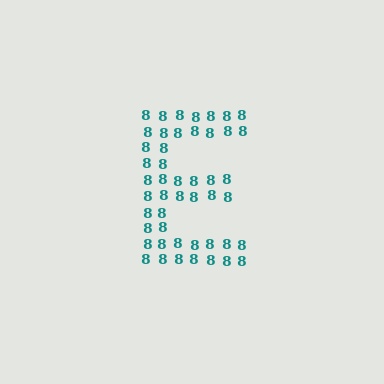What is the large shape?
The large shape is the letter E.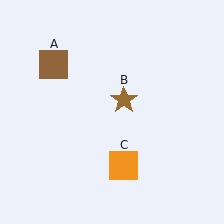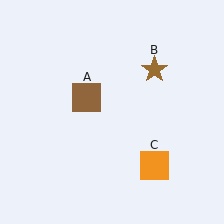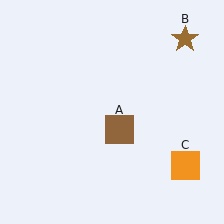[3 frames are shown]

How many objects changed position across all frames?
3 objects changed position: brown square (object A), brown star (object B), orange square (object C).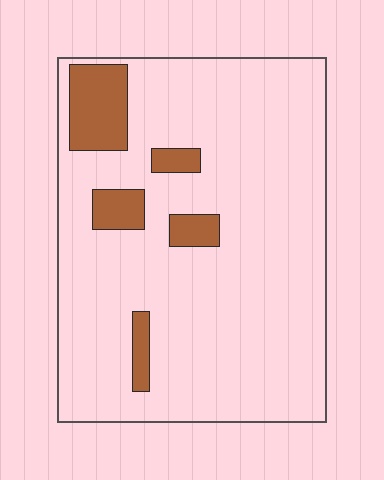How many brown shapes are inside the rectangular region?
5.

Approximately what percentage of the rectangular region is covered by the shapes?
Approximately 10%.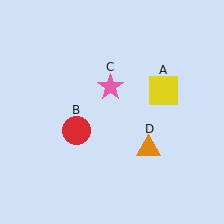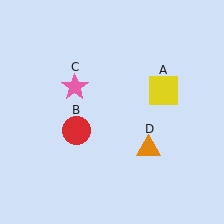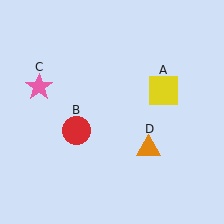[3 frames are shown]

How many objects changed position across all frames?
1 object changed position: pink star (object C).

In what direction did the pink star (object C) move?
The pink star (object C) moved left.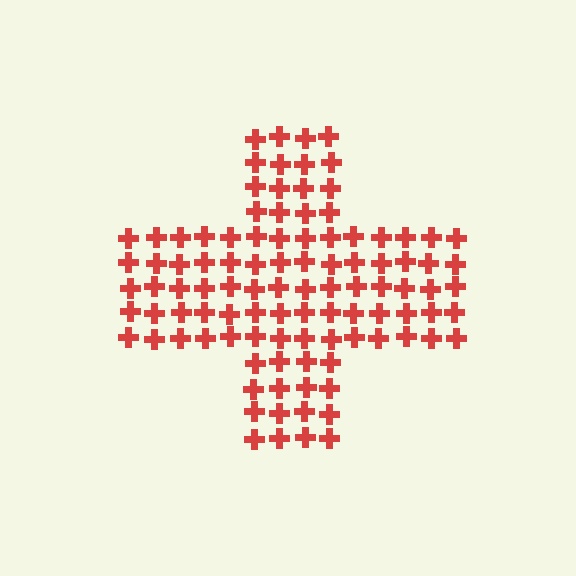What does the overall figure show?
The overall figure shows a cross.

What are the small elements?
The small elements are crosses.